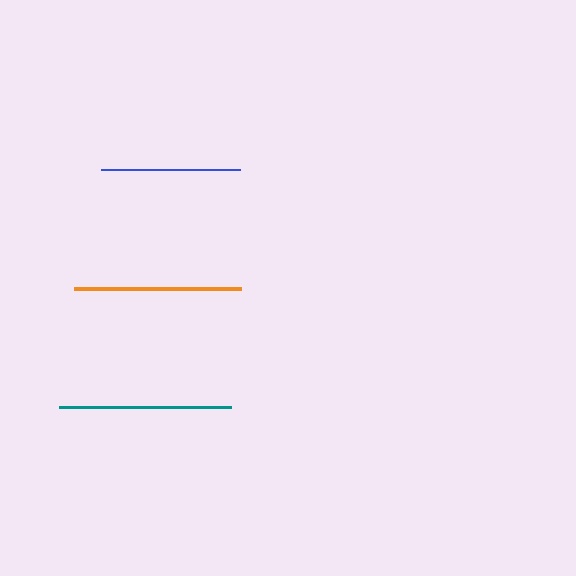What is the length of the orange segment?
The orange segment is approximately 167 pixels long.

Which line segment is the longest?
The teal line is the longest at approximately 172 pixels.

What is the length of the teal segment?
The teal segment is approximately 172 pixels long.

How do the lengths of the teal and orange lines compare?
The teal and orange lines are approximately the same length.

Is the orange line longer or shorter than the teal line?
The teal line is longer than the orange line.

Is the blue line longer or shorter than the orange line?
The orange line is longer than the blue line.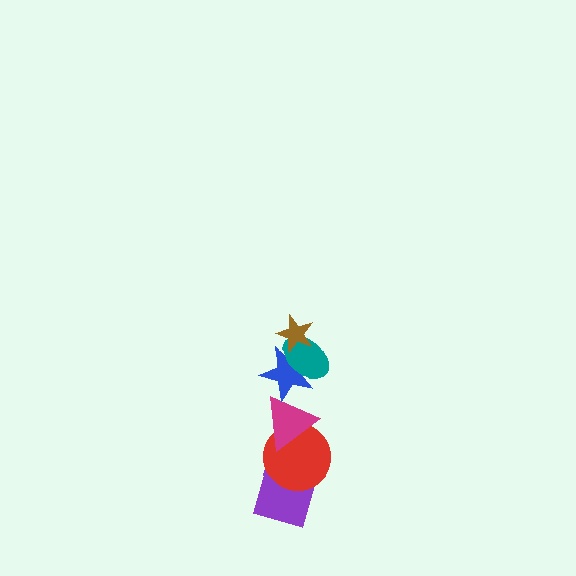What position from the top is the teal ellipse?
The teal ellipse is 2nd from the top.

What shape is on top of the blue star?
The teal ellipse is on top of the blue star.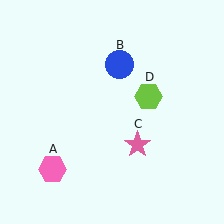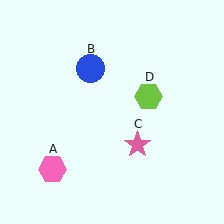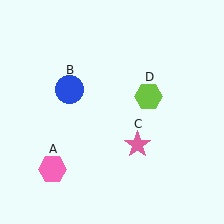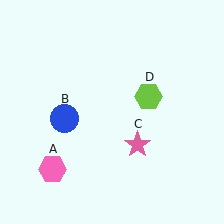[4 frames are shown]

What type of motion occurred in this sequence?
The blue circle (object B) rotated counterclockwise around the center of the scene.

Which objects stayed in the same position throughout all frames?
Pink hexagon (object A) and pink star (object C) and lime hexagon (object D) remained stationary.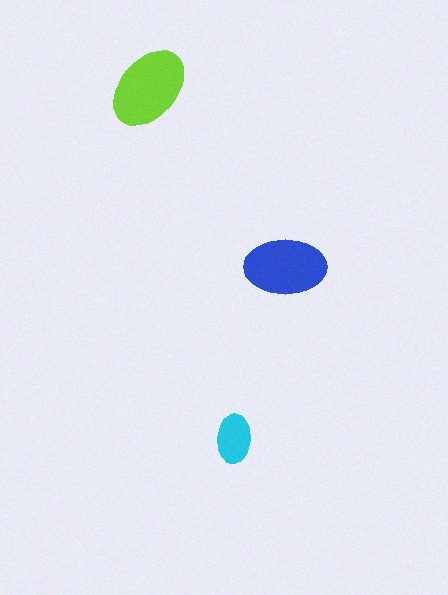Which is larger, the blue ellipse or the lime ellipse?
The lime one.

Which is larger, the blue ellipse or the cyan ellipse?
The blue one.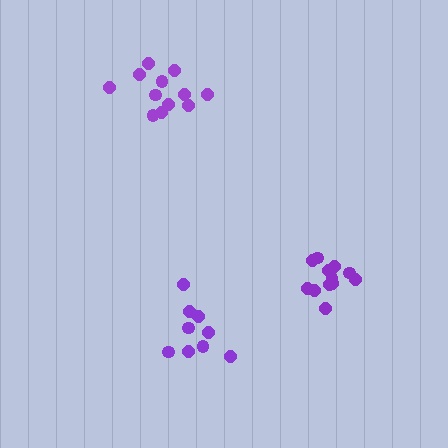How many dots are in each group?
Group 1: 12 dots, Group 2: 9 dots, Group 3: 12 dots (33 total).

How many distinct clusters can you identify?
There are 3 distinct clusters.